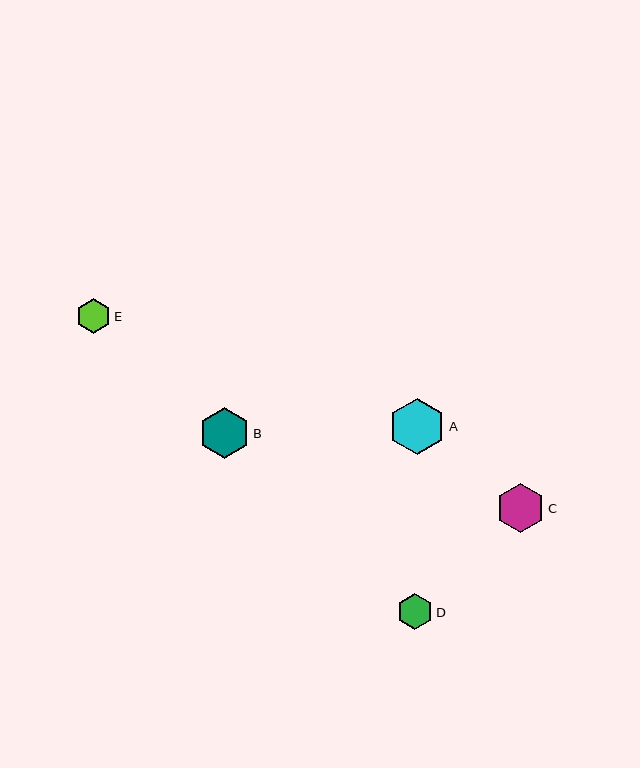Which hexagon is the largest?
Hexagon A is the largest with a size of approximately 57 pixels.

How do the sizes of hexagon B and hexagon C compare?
Hexagon B and hexagon C are approximately the same size.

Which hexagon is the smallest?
Hexagon E is the smallest with a size of approximately 35 pixels.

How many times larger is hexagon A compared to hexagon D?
Hexagon A is approximately 1.6 times the size of hexagon D.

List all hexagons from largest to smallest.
From largest to smallest: A, B, C, D, E.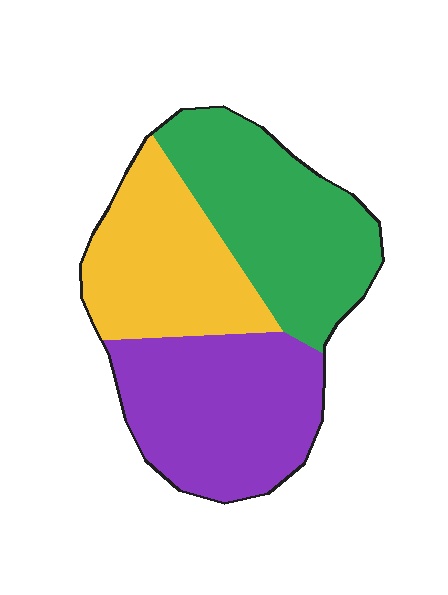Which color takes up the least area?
Yellow, at roughly 30%.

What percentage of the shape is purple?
Purple takes up about three eighths (3/8) of the shape.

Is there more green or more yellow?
Green.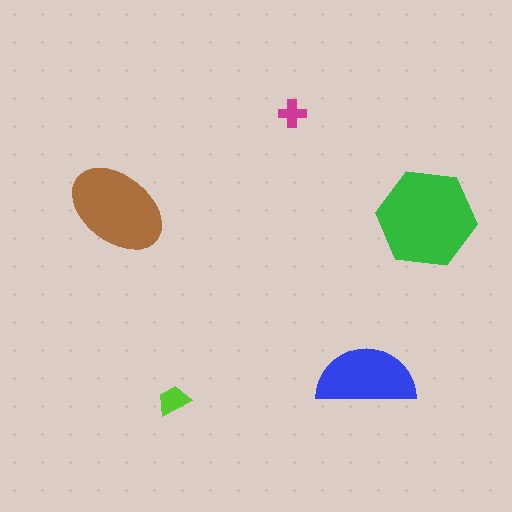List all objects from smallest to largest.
The magenta cross, the lime trapezoid, the blue semicircle, the brown ellipse, the green hexagon.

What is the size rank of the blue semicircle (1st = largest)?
3rd.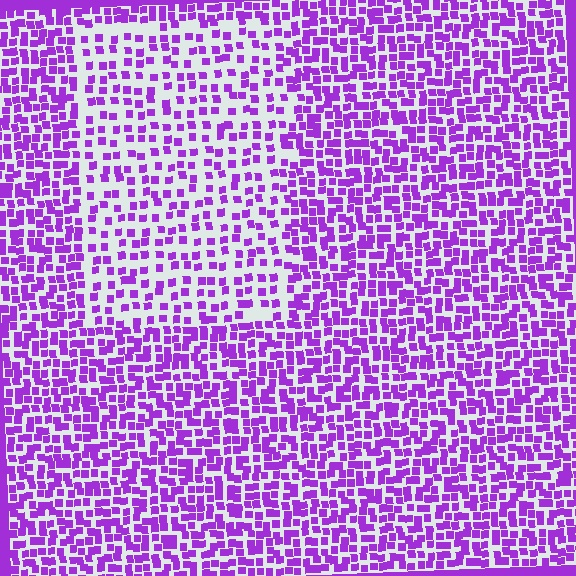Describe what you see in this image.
The image contains small purple elements arranged at two different densities. A rectangle-shaped region is visible where the elements are less densely packed than the surrounding area.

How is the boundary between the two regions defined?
The boundary is defined by a change in element density (approximately 1.9x ratio). All elements are the same color, size, and shape.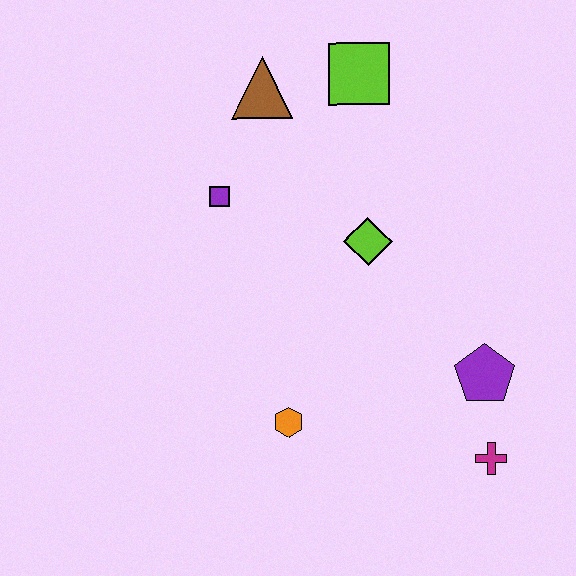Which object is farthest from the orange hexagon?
The lime square is farthest from the orange hexagon.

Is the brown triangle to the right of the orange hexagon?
No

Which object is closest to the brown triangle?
The lime square is closest to the brown triangle.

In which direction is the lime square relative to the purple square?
The lime square is to the right of the purple square.